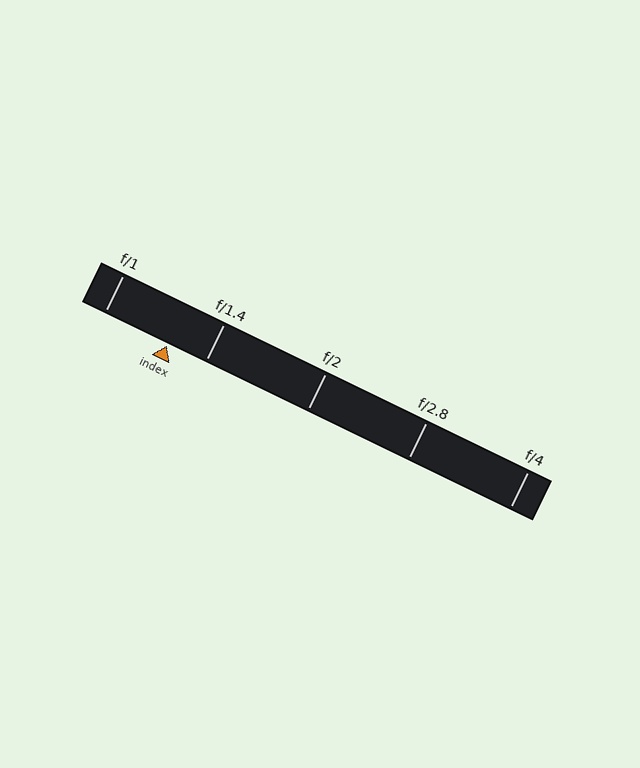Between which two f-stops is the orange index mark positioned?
The index mark is between f/1 and f/1.4.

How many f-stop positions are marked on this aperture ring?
There are 5 f-stop positions marked.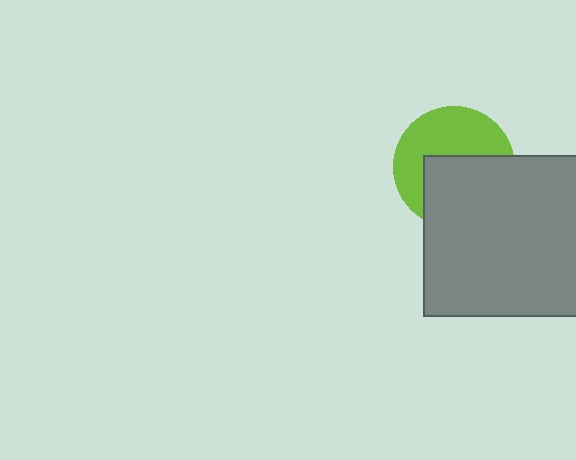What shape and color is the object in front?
The object in front is a gray square.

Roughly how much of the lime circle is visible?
About half of it is visible (roughly 51%).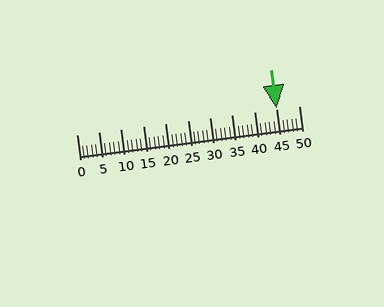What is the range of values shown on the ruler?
The ruler shows values from 0 to 50.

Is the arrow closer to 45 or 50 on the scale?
The arrow is closer to 45.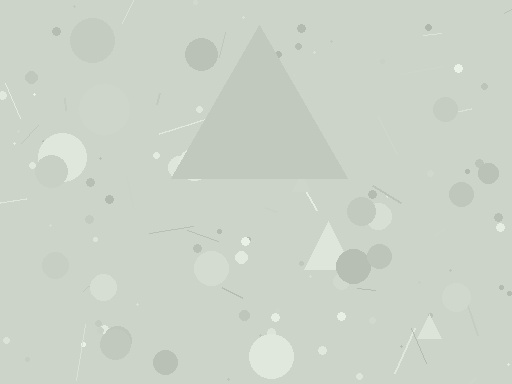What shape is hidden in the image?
A triangle is hidden in the image.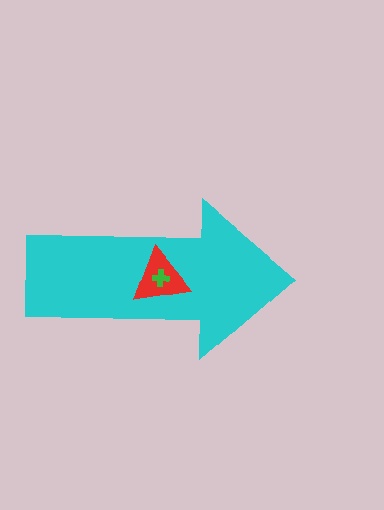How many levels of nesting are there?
3.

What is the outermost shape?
The cyan arrow.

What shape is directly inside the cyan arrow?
The red triangle.